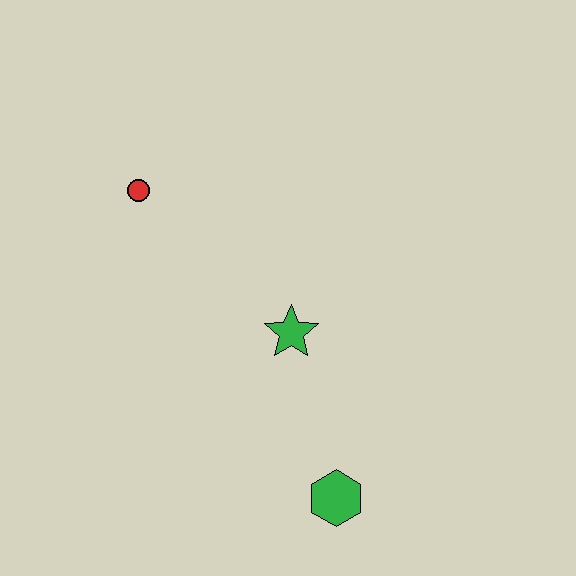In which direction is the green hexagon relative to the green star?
The green hexagon is below the green star.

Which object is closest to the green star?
The green hexagon is closest to the green star.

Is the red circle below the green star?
No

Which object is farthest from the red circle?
The green hexagon is farthest from the red circle.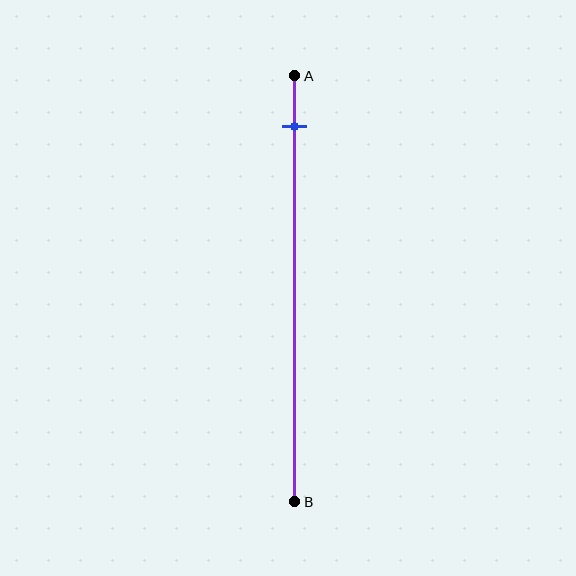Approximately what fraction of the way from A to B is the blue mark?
The blue mark is approximately 10% of the way from A to B.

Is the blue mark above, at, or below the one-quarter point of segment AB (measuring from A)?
The blue mark is above the one-quarter point of segment AB.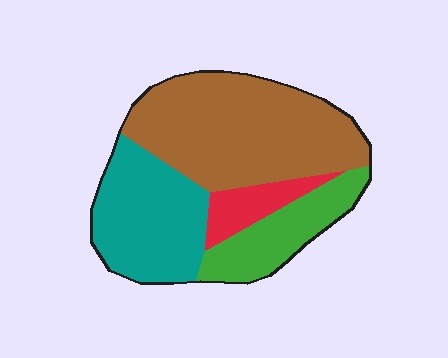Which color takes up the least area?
Red, at roughly 10%.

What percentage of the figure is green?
Green covers 17% of the figure.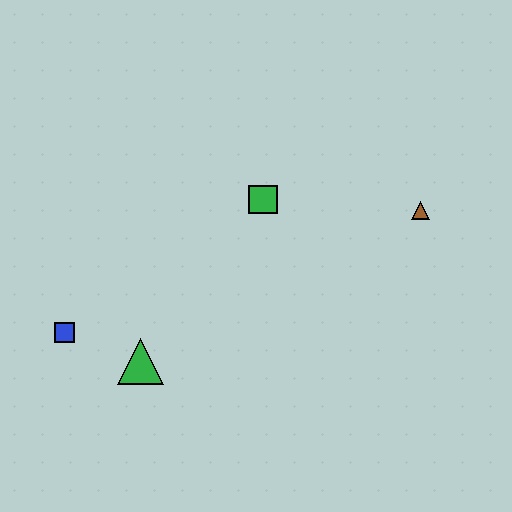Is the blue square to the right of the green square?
No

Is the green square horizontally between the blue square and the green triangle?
No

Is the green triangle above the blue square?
No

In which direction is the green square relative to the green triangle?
The green square is above the green triangle.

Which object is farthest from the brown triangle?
The blue square is farthest from the brown triangle.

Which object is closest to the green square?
The brown triangle is closest to the green square.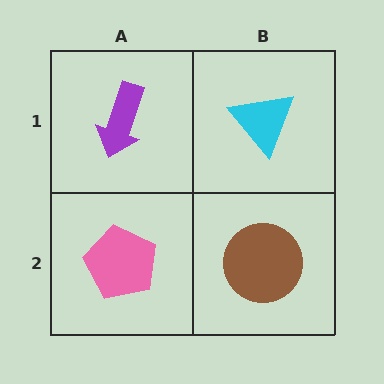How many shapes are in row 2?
2 shapes.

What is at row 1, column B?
A cyan triangle.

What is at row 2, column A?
A pink pentagon.